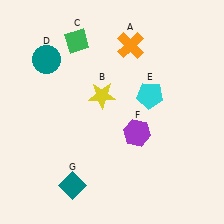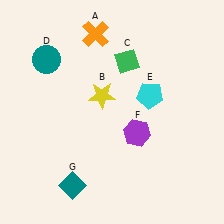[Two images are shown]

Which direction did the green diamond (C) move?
The green diamond (C) moved right.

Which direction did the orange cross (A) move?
The orange cross (A) moved left.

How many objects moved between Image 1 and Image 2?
2 objects moved between the two images.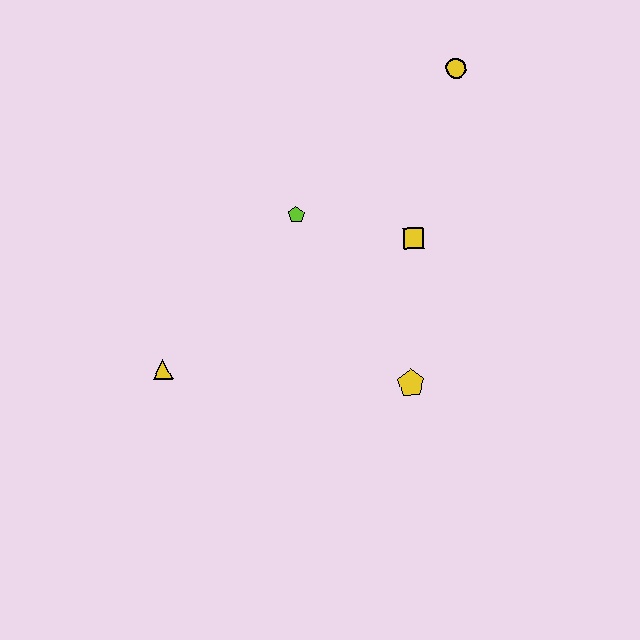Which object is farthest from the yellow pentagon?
The yellow circle is farthest from the yellow pentagon.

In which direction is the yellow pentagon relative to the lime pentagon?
The yellow pentagon is below the lime pentagon.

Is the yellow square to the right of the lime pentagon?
Yes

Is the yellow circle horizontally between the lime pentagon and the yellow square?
No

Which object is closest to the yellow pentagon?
The yellow square is closest to the yellow pentagon.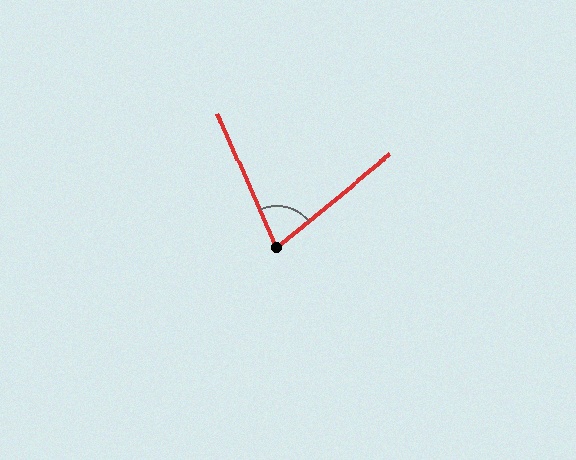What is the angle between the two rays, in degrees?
Approximately 74 degrees.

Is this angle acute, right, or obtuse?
It is acute.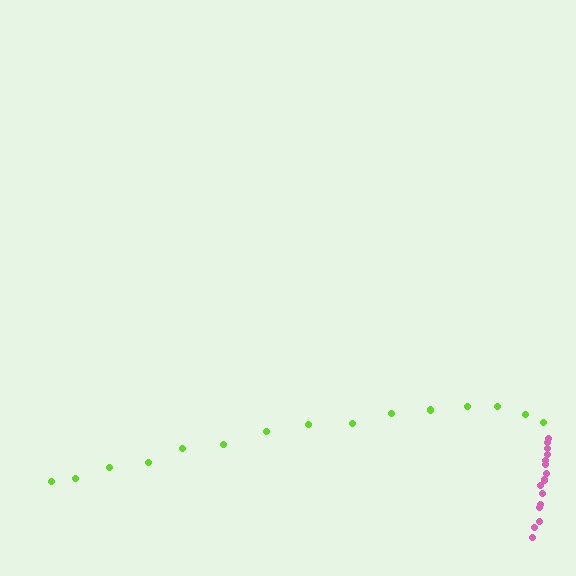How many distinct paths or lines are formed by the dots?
There are 2 distinct paths.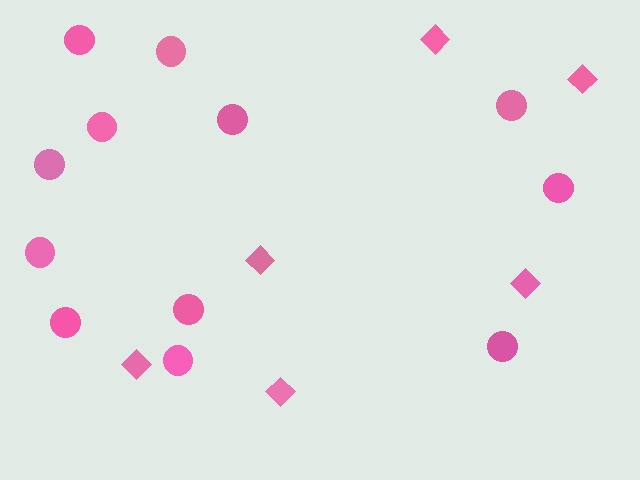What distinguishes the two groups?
There are 2 groups: one group of diamonds (6) and one group of circles (12).